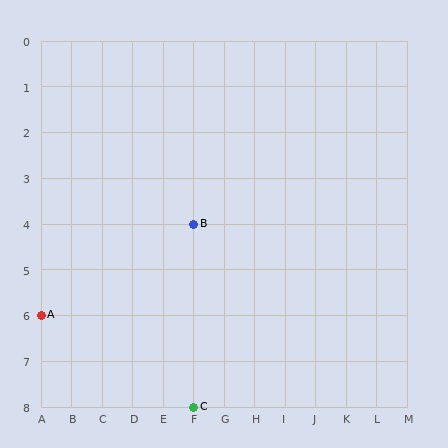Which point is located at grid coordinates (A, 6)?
Point A is at (A, 6).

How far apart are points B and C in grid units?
Points B and C are 4 rows apart.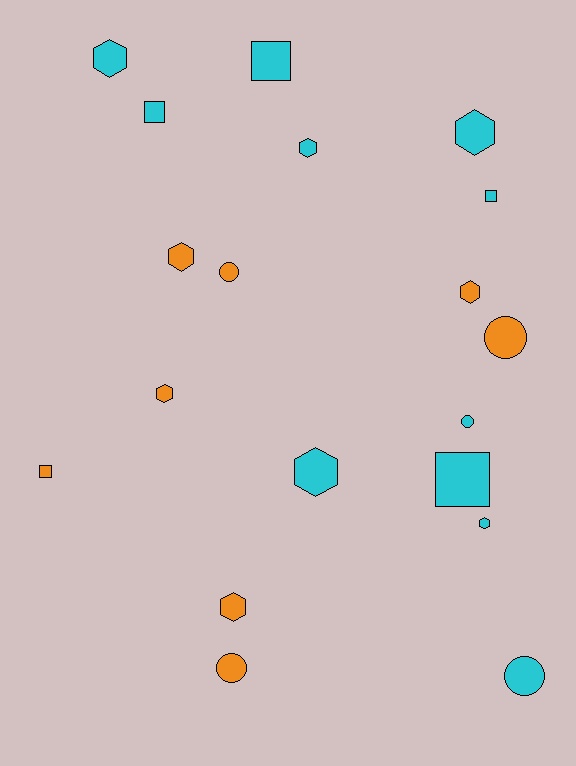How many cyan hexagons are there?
There are 5 cyan hexagons.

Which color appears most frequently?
Cyan, with 11 objects.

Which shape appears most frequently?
Hexagon, with 9 objects.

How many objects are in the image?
There are 19 objects.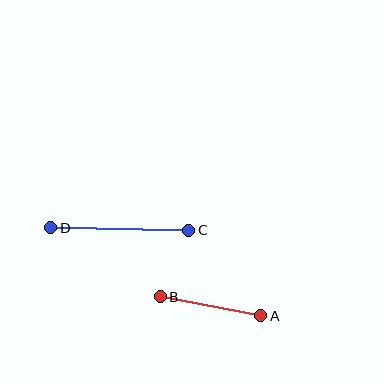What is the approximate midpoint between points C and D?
The midpoint is at approximately (120, 229) pixels.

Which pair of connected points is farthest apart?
Points C and D are farthest apart.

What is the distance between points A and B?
The distance is approximately 102 pixels.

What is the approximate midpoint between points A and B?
The midpoint is at approximately (211, 306) pixels.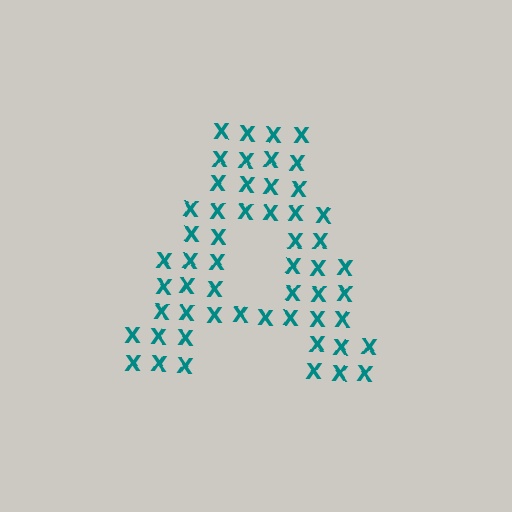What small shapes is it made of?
It is made of small letter X's.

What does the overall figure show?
The overall figure shows the letter A.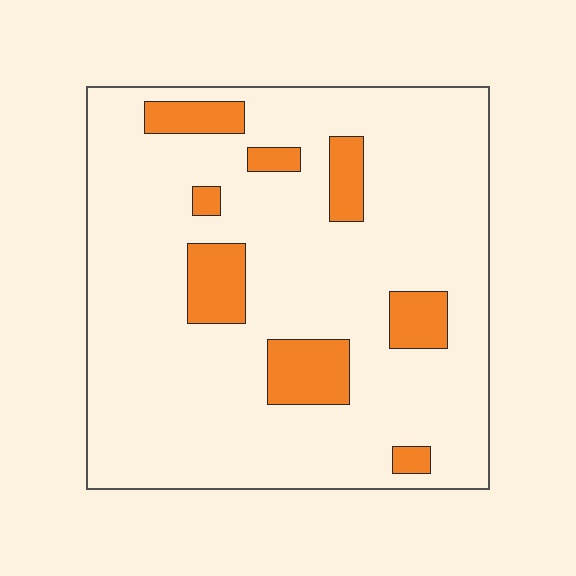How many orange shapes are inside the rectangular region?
8.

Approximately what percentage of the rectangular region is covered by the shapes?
Approximately 15%.